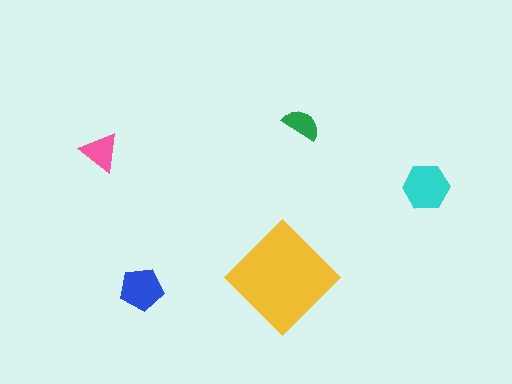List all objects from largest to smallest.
The yellow diamond, the cyan hexagon, the blue pentagon, the pink triangle, the green semicircle.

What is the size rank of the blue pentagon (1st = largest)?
3rd.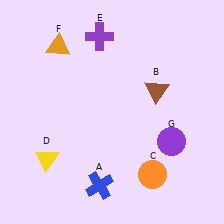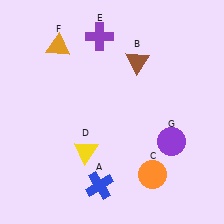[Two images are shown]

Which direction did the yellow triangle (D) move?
The yellow triangle (D) moved right.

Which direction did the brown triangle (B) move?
The brown triangle (B) moved up.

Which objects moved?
The objects that moved are: the brown triangle (B), the yellow triangle (D).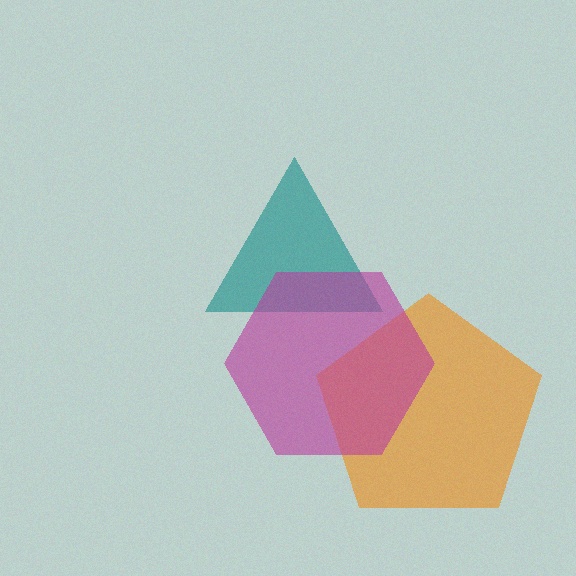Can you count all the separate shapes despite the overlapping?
Yes, there are 3 separate shapes.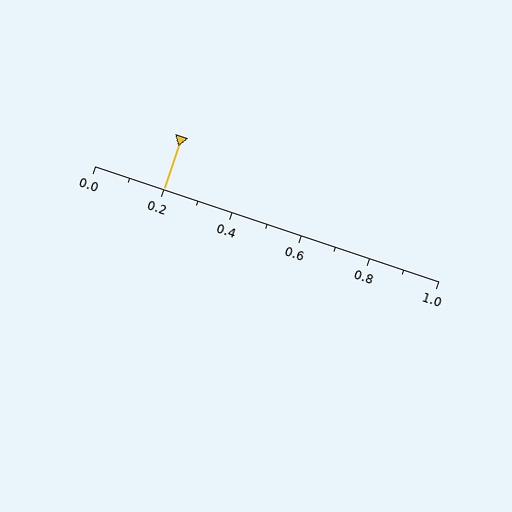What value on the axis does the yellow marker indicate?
The marker indicates approximately 0.2.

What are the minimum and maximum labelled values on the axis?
The axis runs from 0.0 to 1.0.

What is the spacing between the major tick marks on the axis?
The major ticks are spaced 0.2 apart.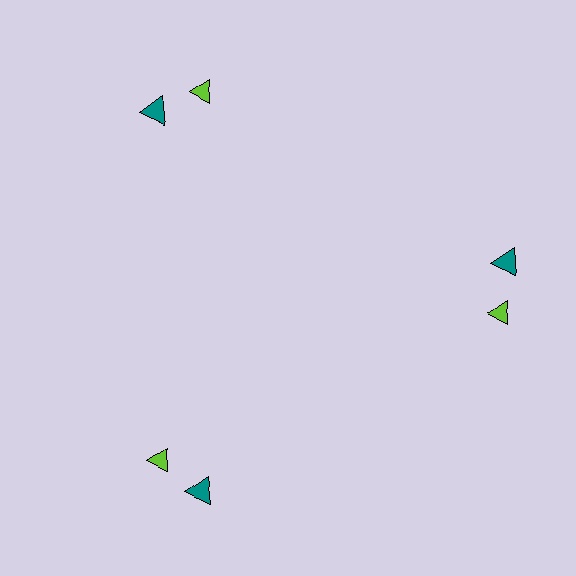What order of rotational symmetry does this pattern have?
This pattern has 3-fold rotational symmetry.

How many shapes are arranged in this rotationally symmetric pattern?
There are 6 shapes, arranged in 3 groups of 2.